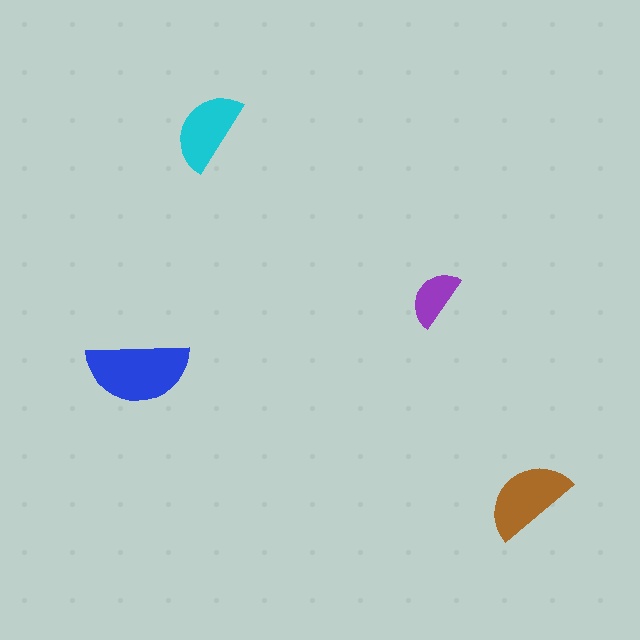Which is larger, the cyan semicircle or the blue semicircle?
The blue one.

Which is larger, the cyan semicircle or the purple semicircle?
The cyan one.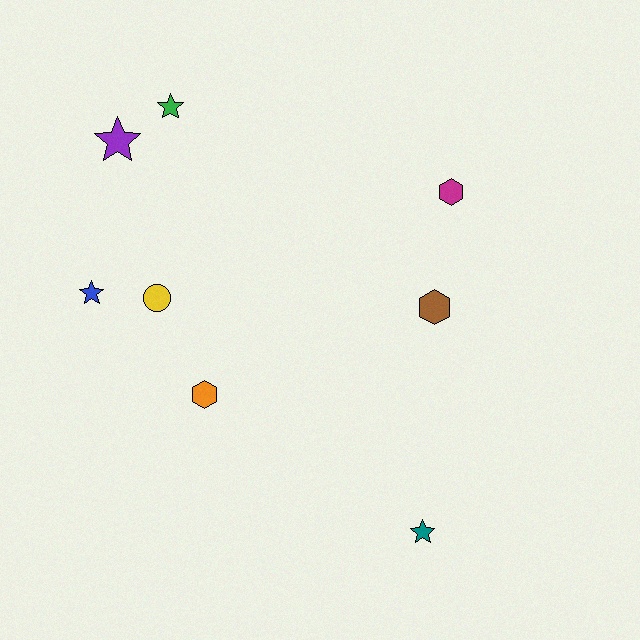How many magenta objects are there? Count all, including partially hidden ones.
There is 1 magenta object.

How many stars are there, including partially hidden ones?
There are 4 stars.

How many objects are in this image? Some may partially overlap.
There are 8 objects.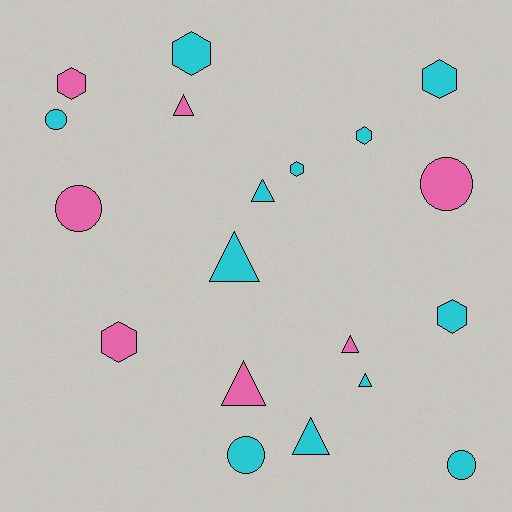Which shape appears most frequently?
Hexagon, with 7 objects.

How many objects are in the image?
There are 19 objects.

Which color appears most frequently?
Cyan, with 12 objects.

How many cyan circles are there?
There are 3 cyan circles.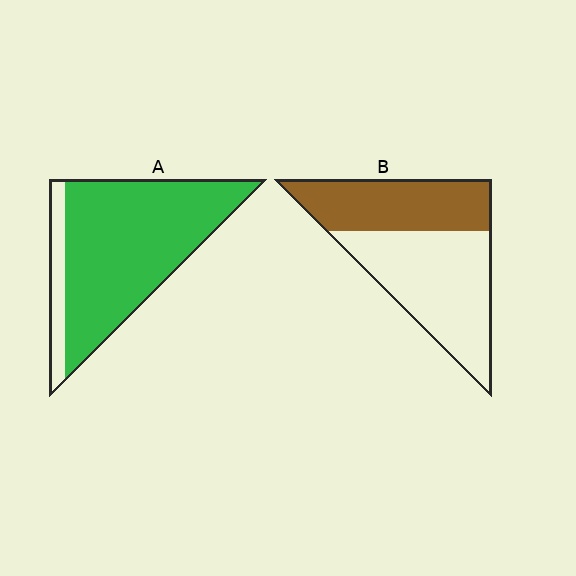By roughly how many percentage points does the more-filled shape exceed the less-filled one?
By roughly 45 percentage points (A over B).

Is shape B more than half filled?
No.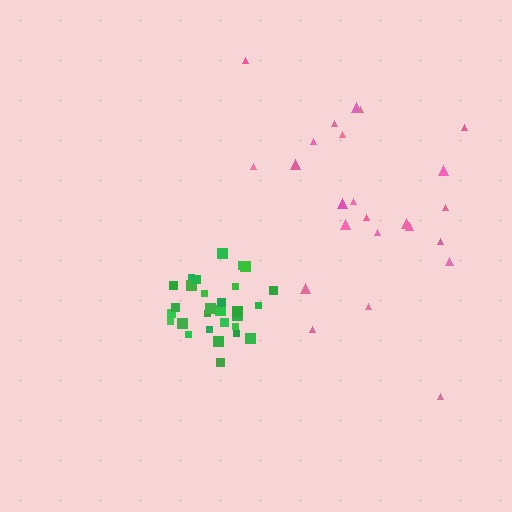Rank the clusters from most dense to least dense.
green, pink.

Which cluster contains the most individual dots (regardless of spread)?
Green (29).